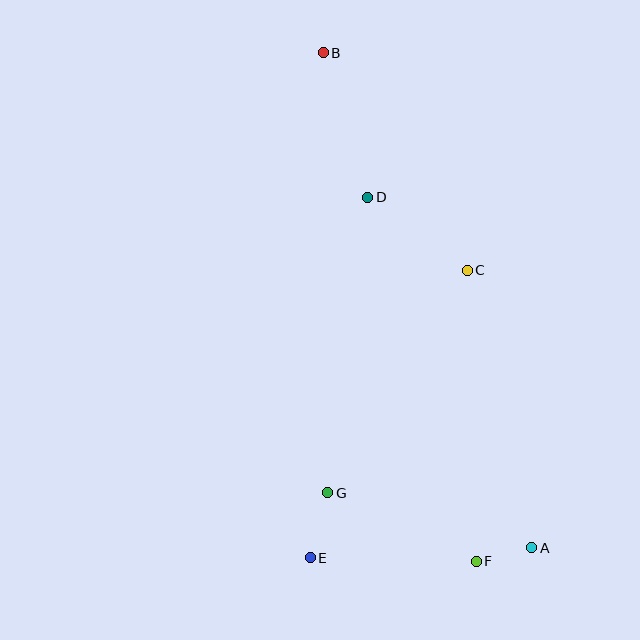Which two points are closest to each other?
Points A and F are closest to each other.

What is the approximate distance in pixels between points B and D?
The distance between B and D is approximately 151 pixels.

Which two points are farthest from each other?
Points A and B are farthest from each other.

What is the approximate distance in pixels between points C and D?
The distance between C and D is approximately 124 pixels.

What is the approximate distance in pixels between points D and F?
The distance between D and F is approximately 380 pixels.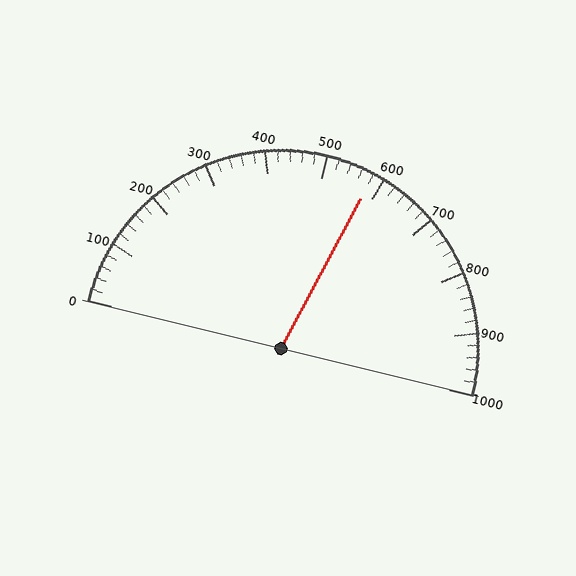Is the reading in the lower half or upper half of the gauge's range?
The reading is in the upper half of the range (0 to 1000).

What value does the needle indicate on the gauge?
The needle indicates approximately 580.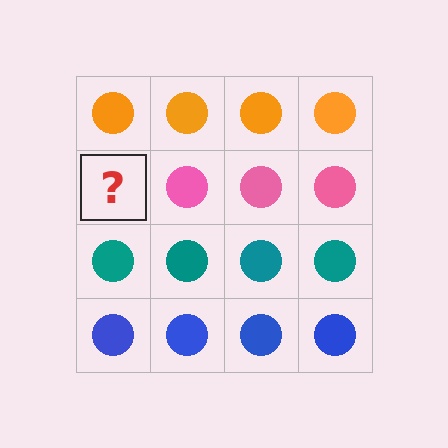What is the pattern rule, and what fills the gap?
The rule is that each row has a consistent color. The gap should be filled with a pink circle.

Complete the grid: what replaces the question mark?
The question mark should be replaced with a pink circle.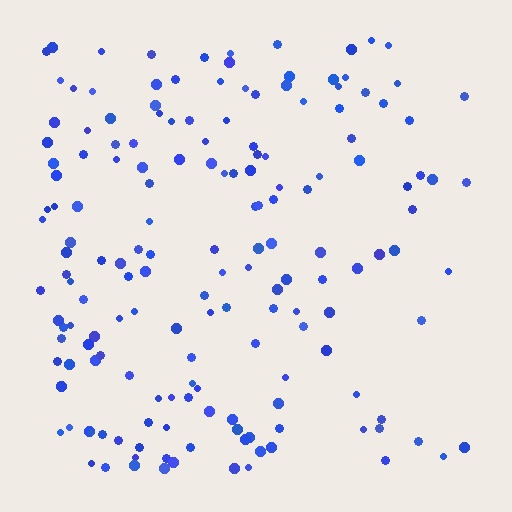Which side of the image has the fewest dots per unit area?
The right.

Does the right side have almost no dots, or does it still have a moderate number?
Still a moderate number, just noticeably fewer than the left.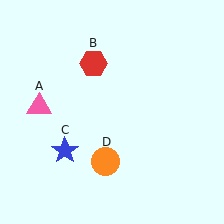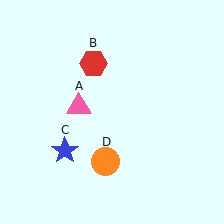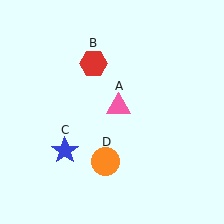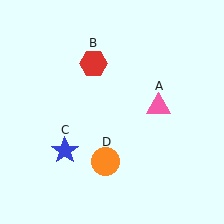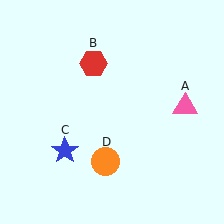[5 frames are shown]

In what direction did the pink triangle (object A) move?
The pink triangle (object A) moved right.